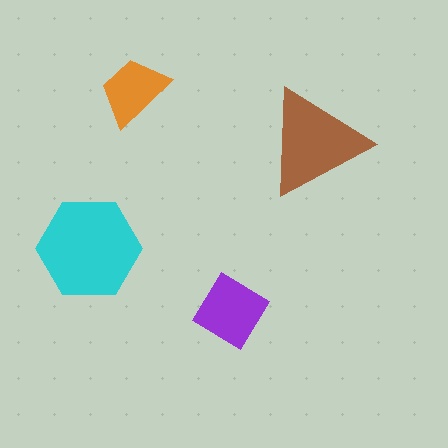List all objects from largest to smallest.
The cyan hexagon, the brown triangle, the purple diamond, the orange trapezoid.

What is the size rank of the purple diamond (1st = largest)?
3rd.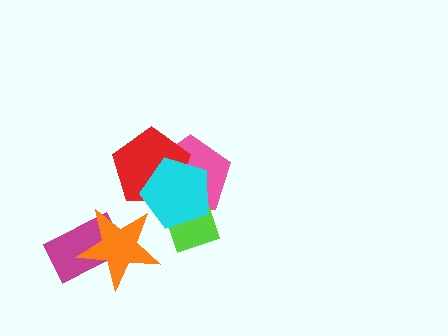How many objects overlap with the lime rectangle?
3 objects overlap with the lime rectangle.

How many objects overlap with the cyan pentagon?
3 objects overlap with the cyan pentagon.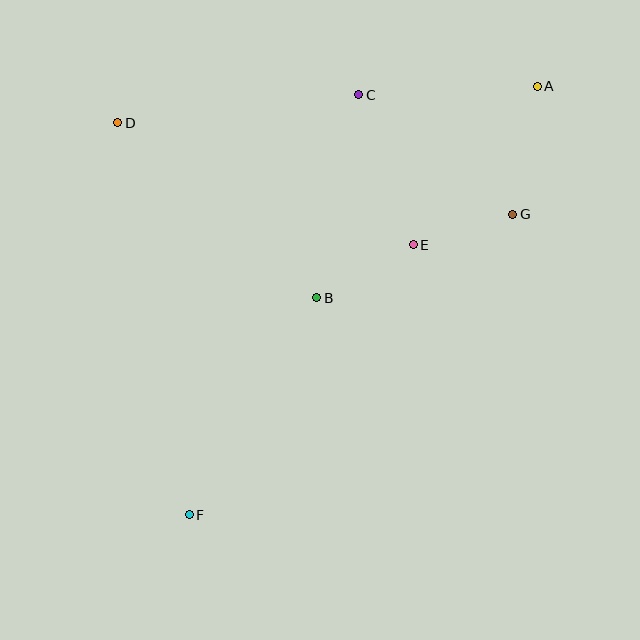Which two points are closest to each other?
Points E and G are closest to each other.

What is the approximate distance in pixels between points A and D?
The distance between A and D is approximately 421 pixels.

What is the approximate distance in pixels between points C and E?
The distance between C and E is approximately 160 pixels.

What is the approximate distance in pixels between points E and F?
The distance between E and F is approximately 351 pixels.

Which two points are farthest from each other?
Points A and F are farthest from each other.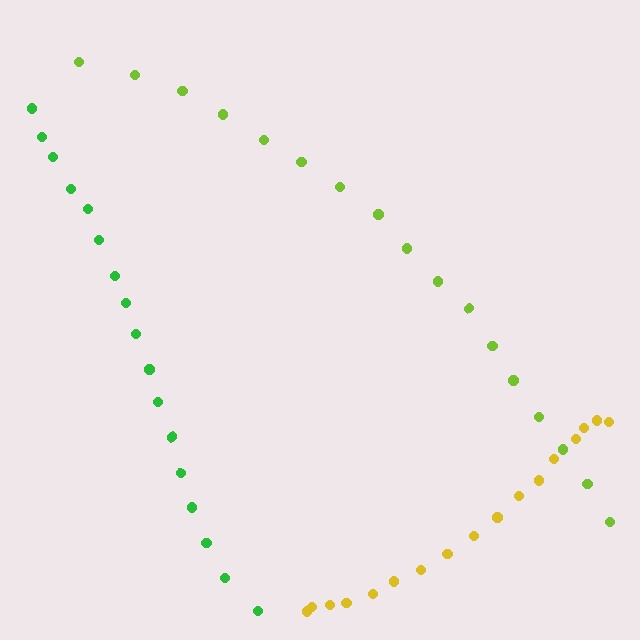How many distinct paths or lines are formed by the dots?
There are 3 distinct paths.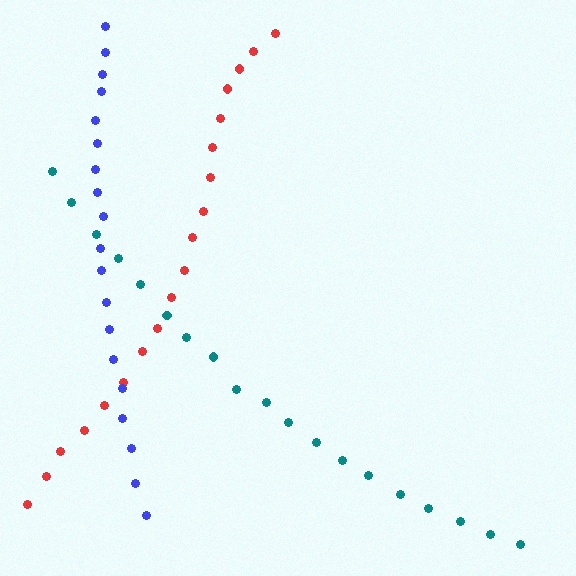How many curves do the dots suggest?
There are 3 distinct paths.